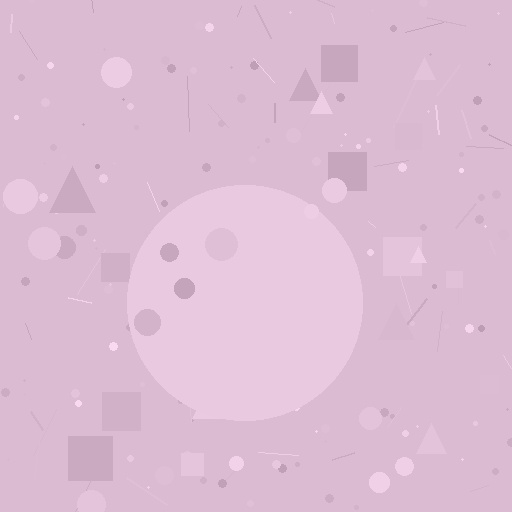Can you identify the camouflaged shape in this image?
The camouflaged shape is a circle.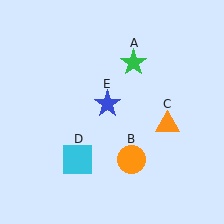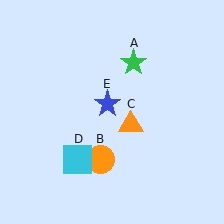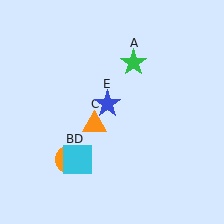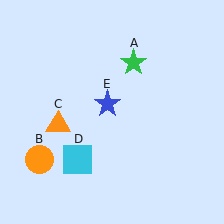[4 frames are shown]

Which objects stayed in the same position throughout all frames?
Green star (object A) and cyan square (object D) and blue star (object E) remained stationary.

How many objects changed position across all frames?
2 objects changed position: orange circle (object B), orange triangle (object C).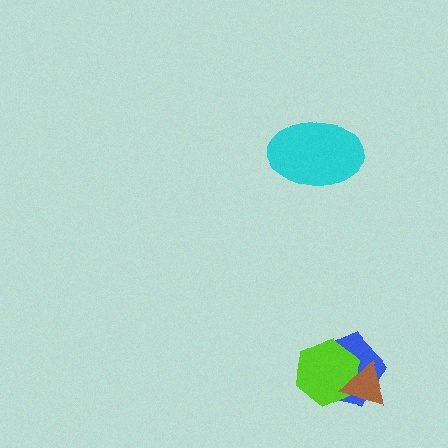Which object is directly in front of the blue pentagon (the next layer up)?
The lime hexagon is directly in front of the blue pentagon.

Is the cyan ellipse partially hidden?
No, no other shape covers it.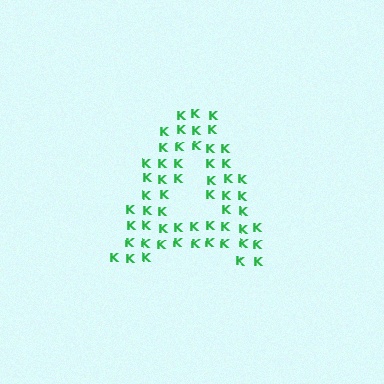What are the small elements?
The small elements are letter K's.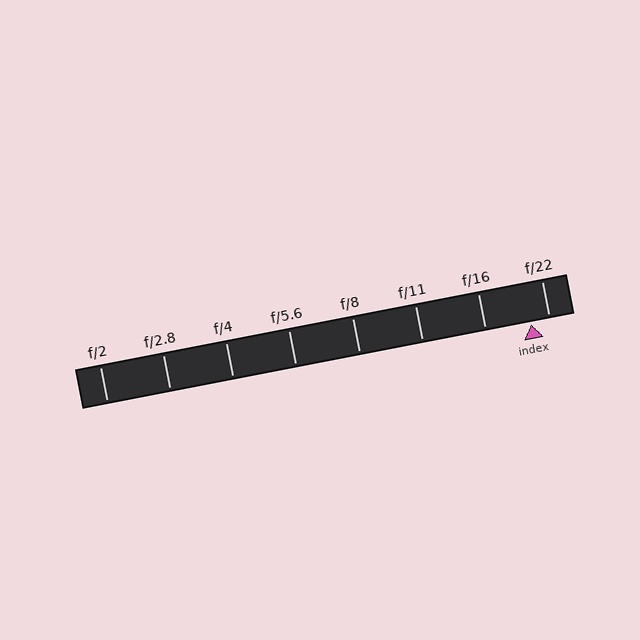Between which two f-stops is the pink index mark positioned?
The index mark is between f/16 and f/22.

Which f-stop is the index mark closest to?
The index mark is closest to f/22.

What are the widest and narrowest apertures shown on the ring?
The widest aperture shown is f/2 and the narrowest is f/22.